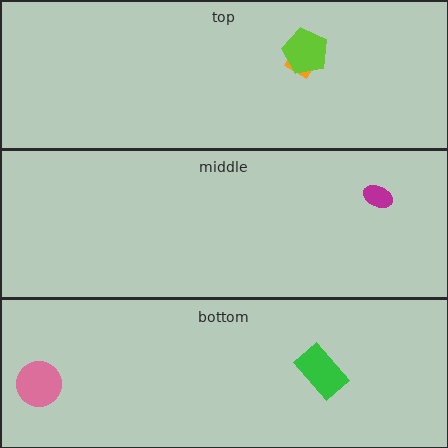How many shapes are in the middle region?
1.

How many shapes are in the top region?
2.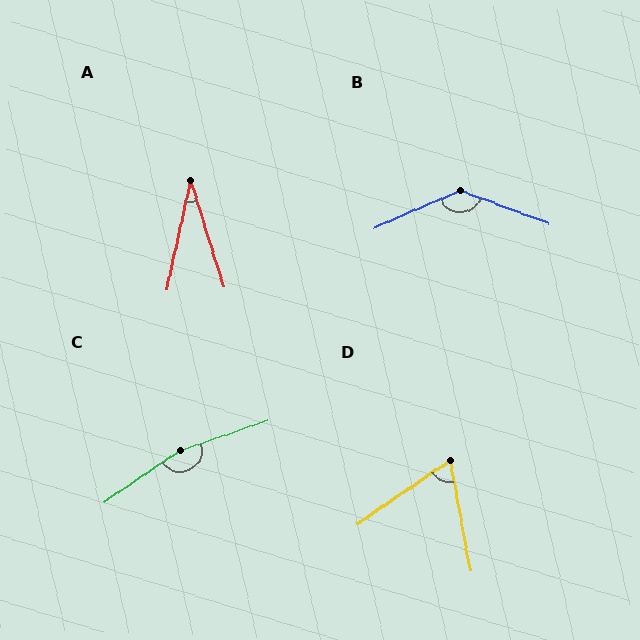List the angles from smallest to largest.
A (30°), D (66°), B (136°), C (164°).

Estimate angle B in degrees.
Approximately 136 degrees.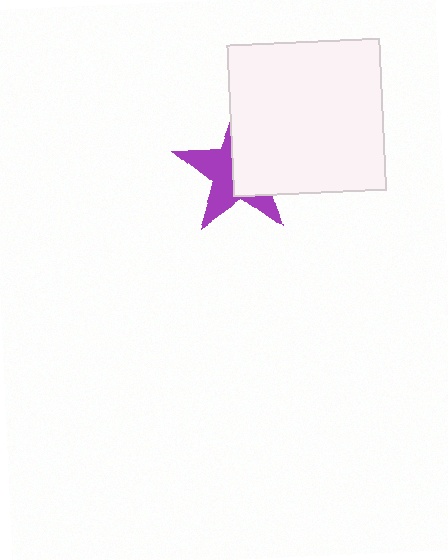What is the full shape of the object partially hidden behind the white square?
The partially hidden object is a purple star.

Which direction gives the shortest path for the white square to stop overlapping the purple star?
Moving right gives the shortest separation.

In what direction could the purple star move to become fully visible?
The purple star could move left. That would shift it out from behind the white square entirely.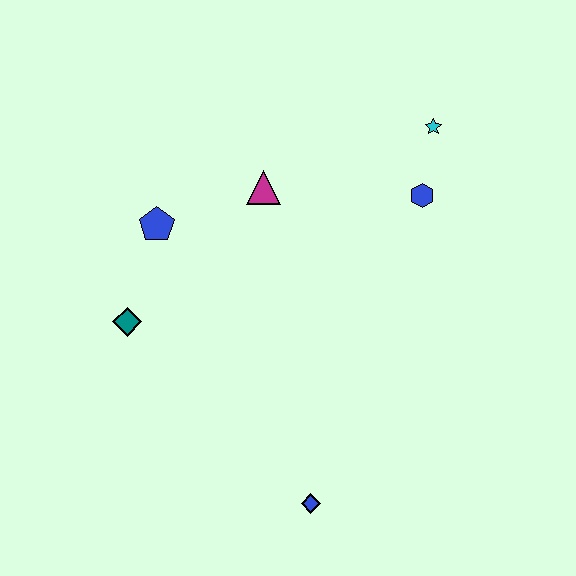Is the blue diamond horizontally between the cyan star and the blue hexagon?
No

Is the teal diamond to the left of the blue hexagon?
Yes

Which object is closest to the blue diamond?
The teal diamond is closest to the blue diamond.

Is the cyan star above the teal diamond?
Yes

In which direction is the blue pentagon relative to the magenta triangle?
The blue pentagon is to the left of the magenta triangle.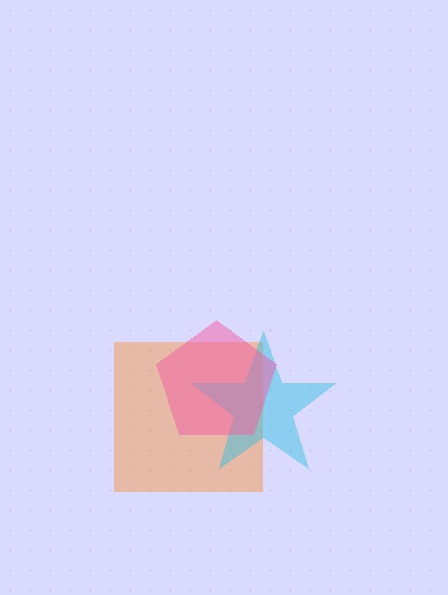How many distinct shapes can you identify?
There are 3 distinct shapes: an orange square, a cyan star, a pink pentagon.